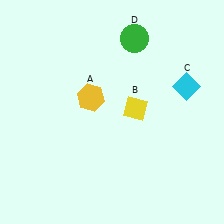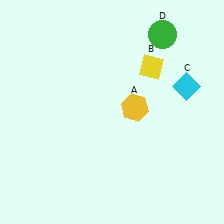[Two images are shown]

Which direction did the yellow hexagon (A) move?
The yellow hexagon (A) moved right.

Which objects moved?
The objects that moved are: the yellow hexagon (A), the yellow diamond (B), the green circle (D).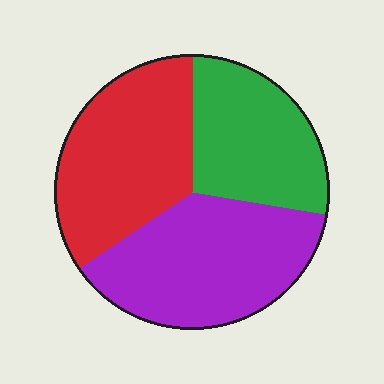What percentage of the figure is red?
Red takes up about one third (1/3) of the figure.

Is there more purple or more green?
Purple.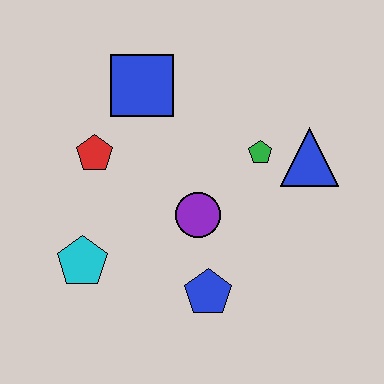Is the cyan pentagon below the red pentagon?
Yes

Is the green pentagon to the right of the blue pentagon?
Yes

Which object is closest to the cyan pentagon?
The red pentagon is closest to the cyan pentagon.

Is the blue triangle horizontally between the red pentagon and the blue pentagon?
No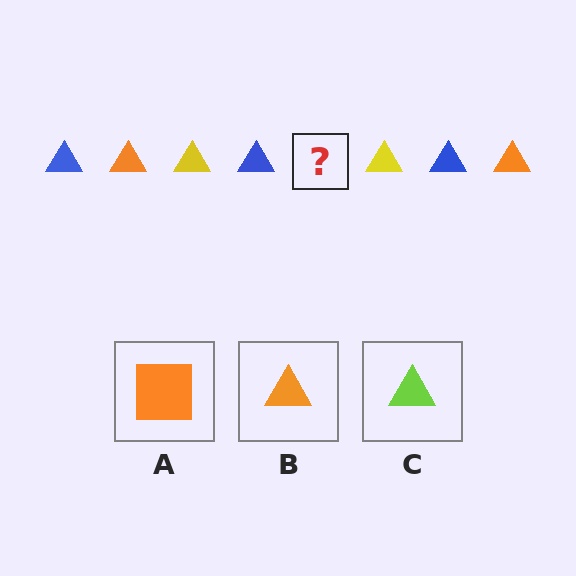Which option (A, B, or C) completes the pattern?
B.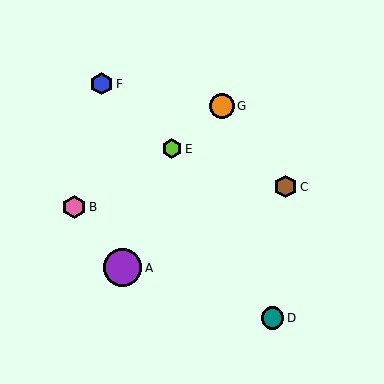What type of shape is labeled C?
Shape C is a brown hexagon.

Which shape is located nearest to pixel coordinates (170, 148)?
The lime hexagon (labeled E) at (172, 149) is nearest to that location.